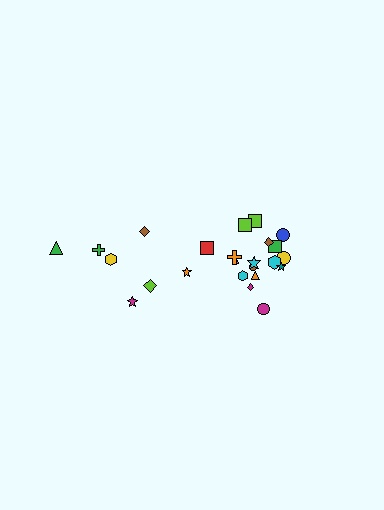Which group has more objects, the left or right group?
The right group.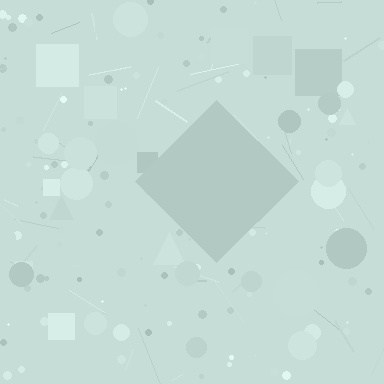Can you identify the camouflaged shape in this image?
The camouflaged shape is a diamond.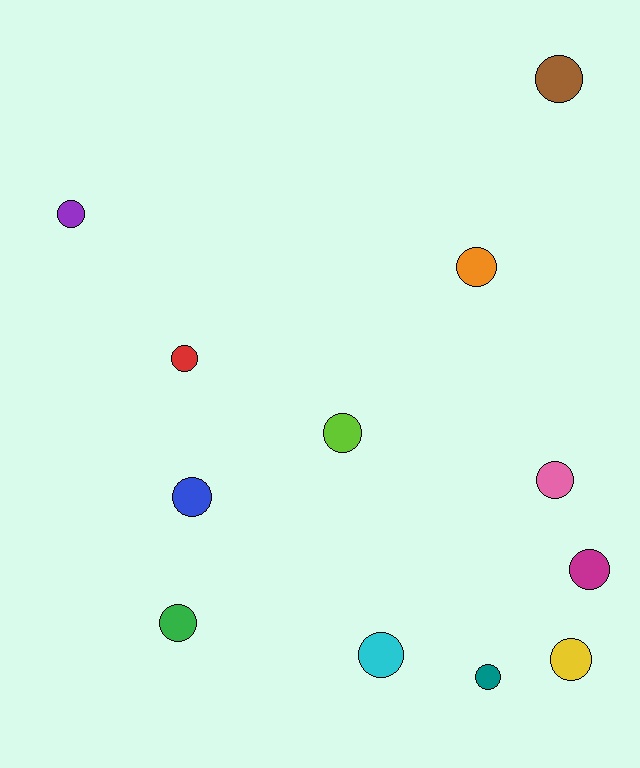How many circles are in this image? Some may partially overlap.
There are 12 circles.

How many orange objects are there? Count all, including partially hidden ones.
There is 1 orange object.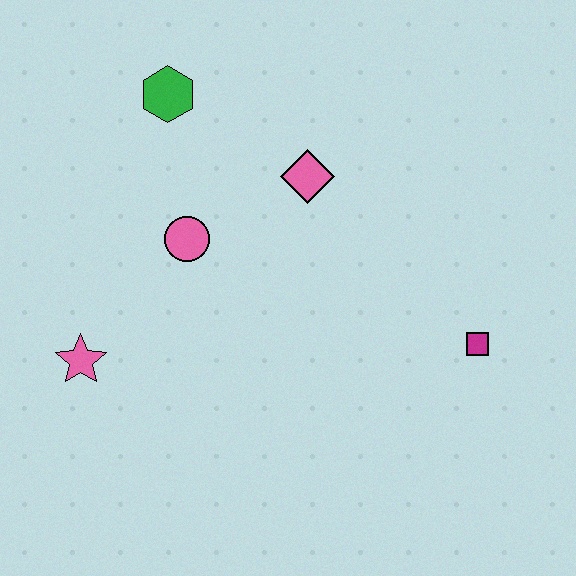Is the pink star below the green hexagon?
Yes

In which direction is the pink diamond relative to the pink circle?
The pink diamond is to the right of the pink circle.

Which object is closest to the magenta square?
The pink diamond is closest to the magenta square.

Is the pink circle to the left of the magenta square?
Yes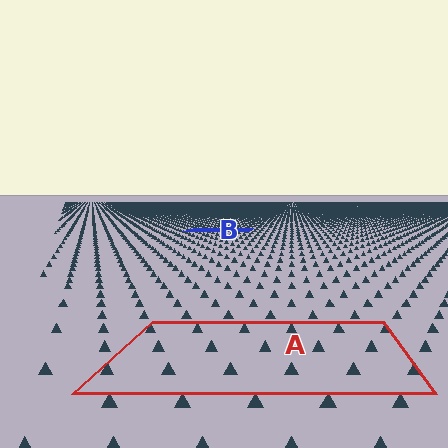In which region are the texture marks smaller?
The texture marks are smaller in region B, because it is farther away.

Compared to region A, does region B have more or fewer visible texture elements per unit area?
Region B has more texture elements per unit area — they are packed more densely because it is farther away.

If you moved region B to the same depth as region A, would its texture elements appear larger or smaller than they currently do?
They would appear larger. At a closer depth, the same texture elements are projected at a bigger on-screen size.